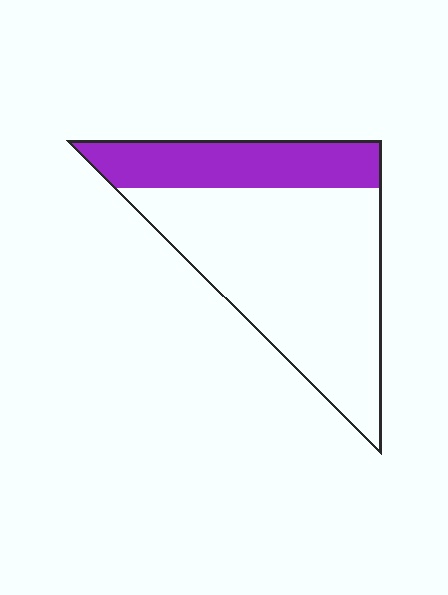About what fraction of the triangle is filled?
About one quarter (1/4).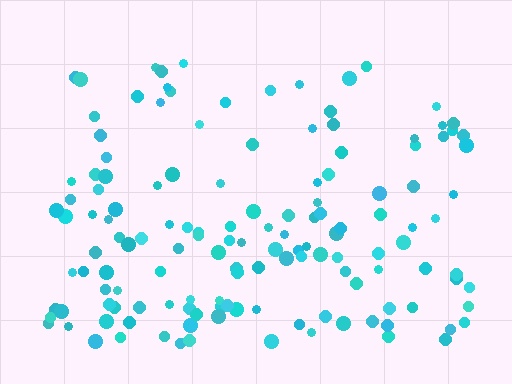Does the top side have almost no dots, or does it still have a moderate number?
Still a moderate number, just noticeably fewer than the bottom.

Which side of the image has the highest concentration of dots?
The bottom.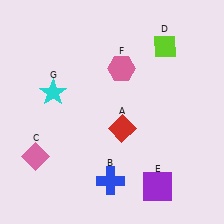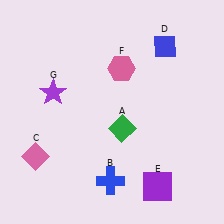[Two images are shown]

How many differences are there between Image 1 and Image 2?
There are 3 differences between the two images.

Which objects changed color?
A changed from red to green. D changed from lime to blue. G changed from cyan to purple.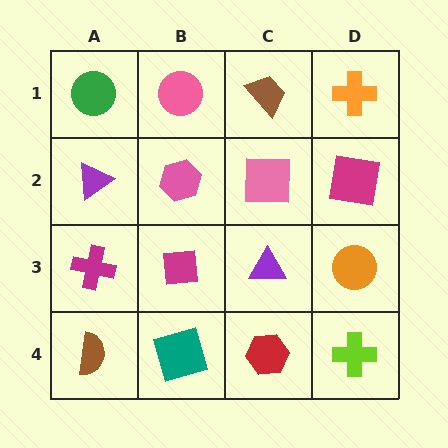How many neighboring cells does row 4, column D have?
2.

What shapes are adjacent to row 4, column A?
A magenta cross (row 3, column A), a teal square (row 4, column B).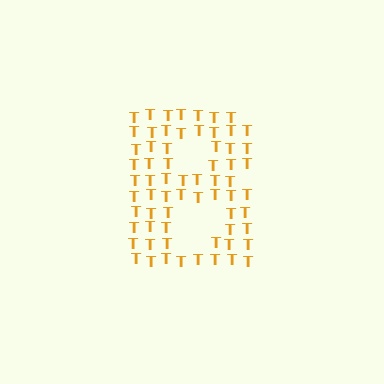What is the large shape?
The large shape is the letter B.